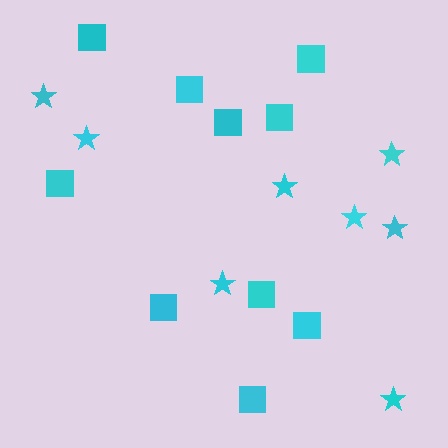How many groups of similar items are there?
There are 2 groups: one group of stars (8) and one group of squares (10).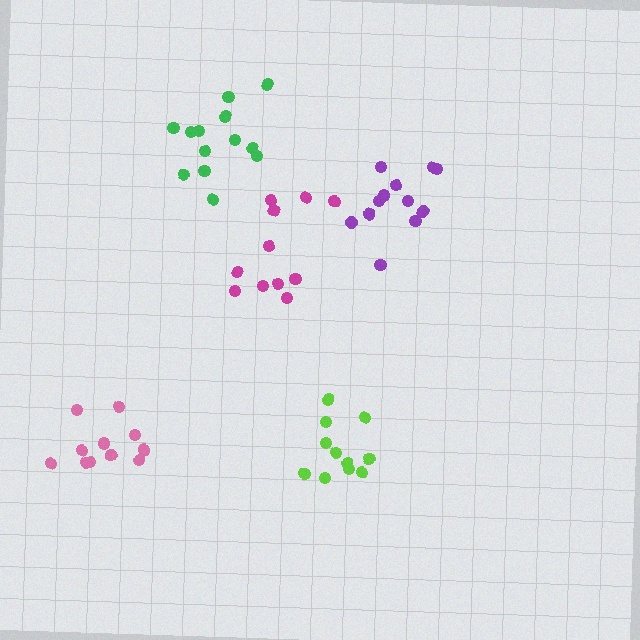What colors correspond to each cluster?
The clusters are colored: purple, green, magenta, lime, pink.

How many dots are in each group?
Group 1: 12 dots, Group 2: 13 dots, Group 3: 11 dots, Group 4: 11 dots, Group 5: 11 dots (58 total).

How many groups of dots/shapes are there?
There are 5 groups.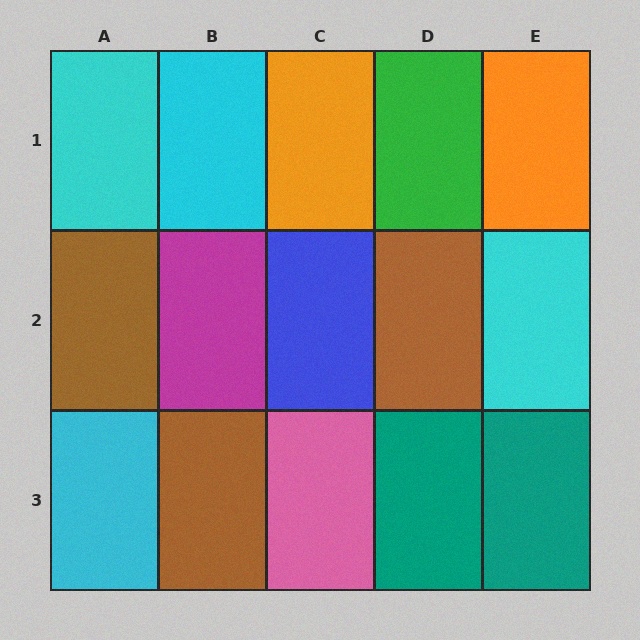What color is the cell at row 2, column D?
Brown.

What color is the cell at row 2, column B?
Magenta.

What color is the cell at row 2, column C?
Blue.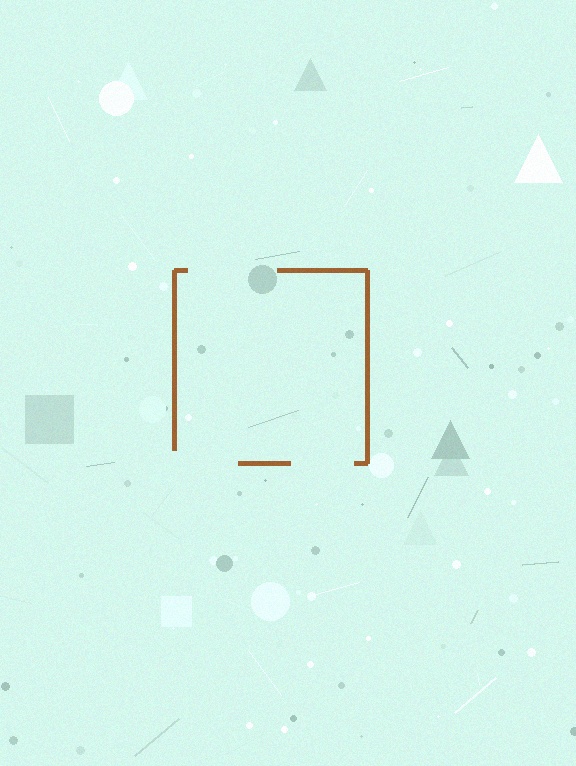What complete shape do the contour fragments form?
The contour fragments form a square.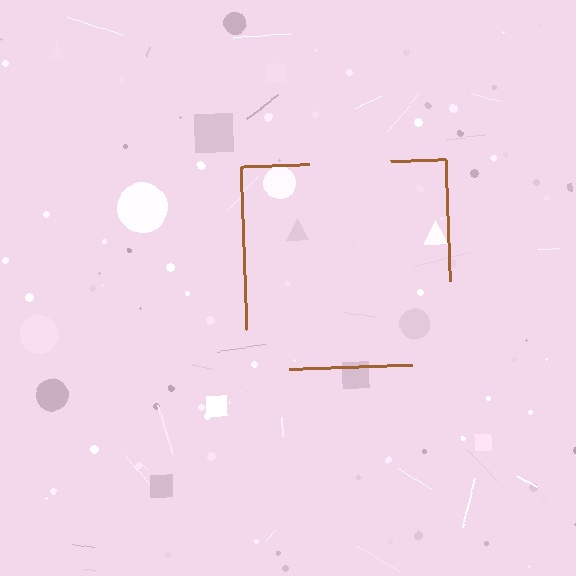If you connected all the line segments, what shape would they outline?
They would outline a square.